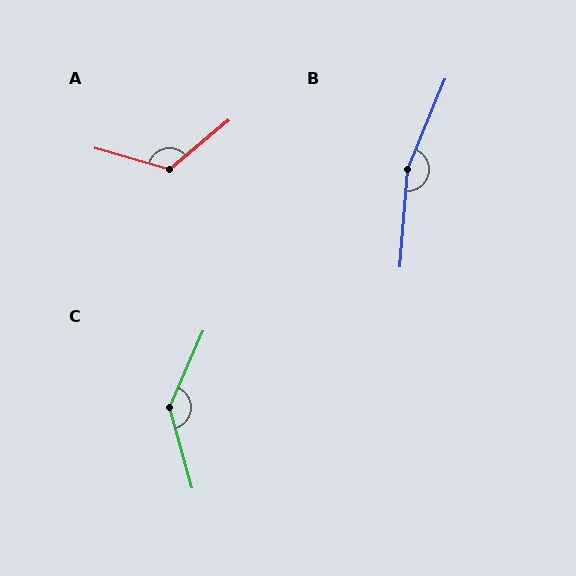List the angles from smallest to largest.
A (124°), C (141°), B (162°).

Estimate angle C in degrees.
Approximately 141 degrees.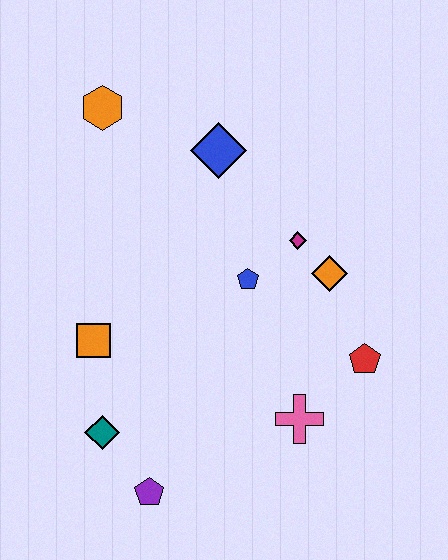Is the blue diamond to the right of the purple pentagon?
Yes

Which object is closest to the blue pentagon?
The magenta diamond is closest to the blue pentagon.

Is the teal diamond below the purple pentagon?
No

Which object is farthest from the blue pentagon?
The purple pentagon is farthest from the blue pentagon.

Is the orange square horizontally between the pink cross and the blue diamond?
No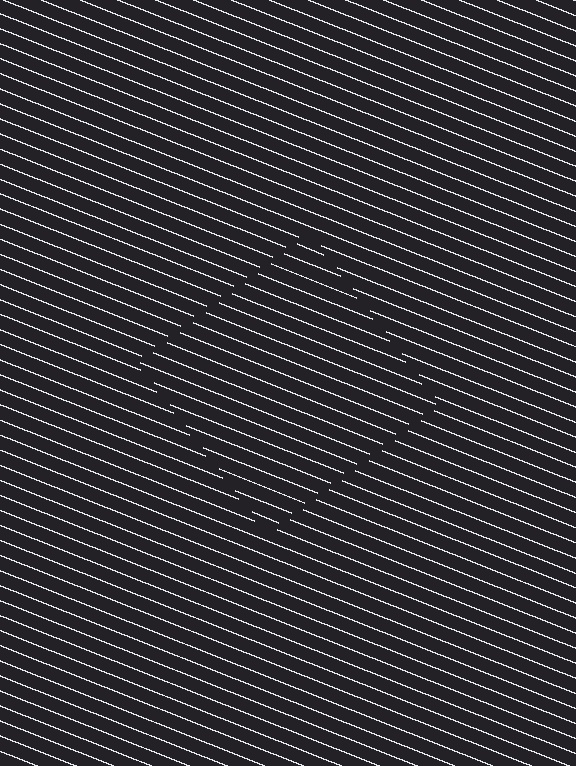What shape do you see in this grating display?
An illusory square. The interior of the shape contains the same grating, shifted by half a period — the contour is defined by the phase discontinuity where line-ends from the inner and outer gratings abut.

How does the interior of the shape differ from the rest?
The interior of the shape contains the same grating, shifted by half a period — the contour is defined by the phase discontinuity where line-ends from the inner and outer gratings abut.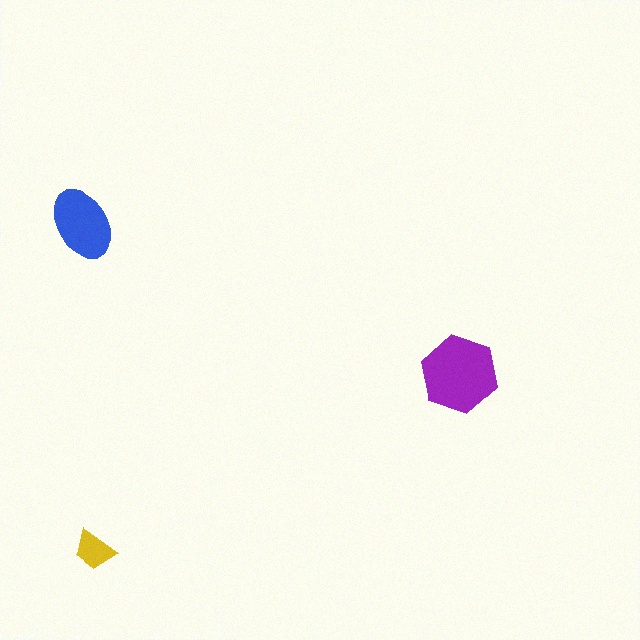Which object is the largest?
The purple hexagon.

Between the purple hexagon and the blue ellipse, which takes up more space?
The purple hexagon.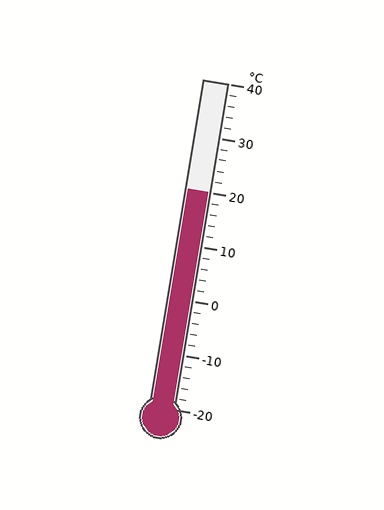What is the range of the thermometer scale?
The thermometer scale ranges from -20°C to 40°C.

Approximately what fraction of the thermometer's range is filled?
The thermometer is filled to approximately 65% of its range.